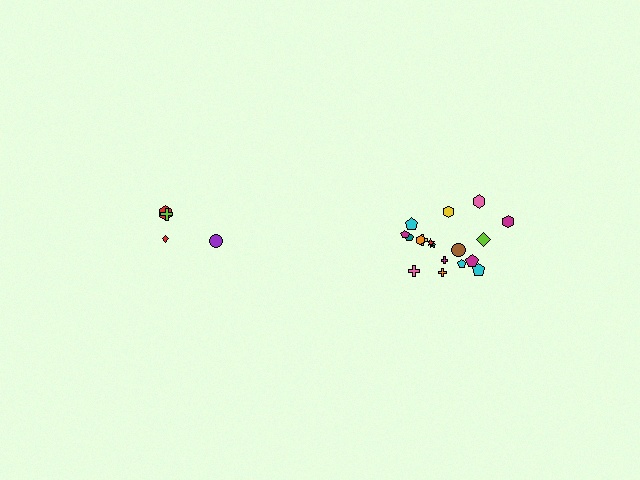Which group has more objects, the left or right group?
The right group.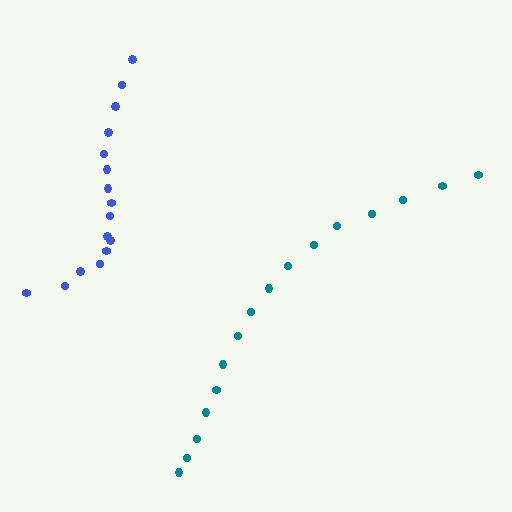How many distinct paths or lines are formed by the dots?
There are 2 distinct paths.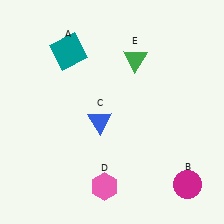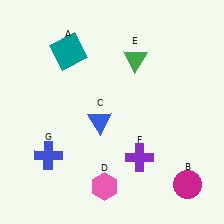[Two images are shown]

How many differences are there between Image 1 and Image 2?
There are 2 differences between the two images.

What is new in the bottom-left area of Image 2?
A blue cross (G) was added in the bottom-left area of Image 2.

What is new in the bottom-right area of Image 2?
A purple cross (F) was added in the bottom-right area of Image 2.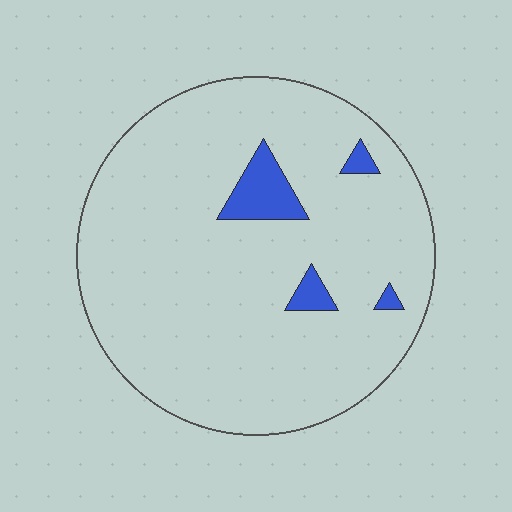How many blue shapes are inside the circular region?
4.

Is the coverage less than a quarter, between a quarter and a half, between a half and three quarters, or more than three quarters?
Less than a quarter.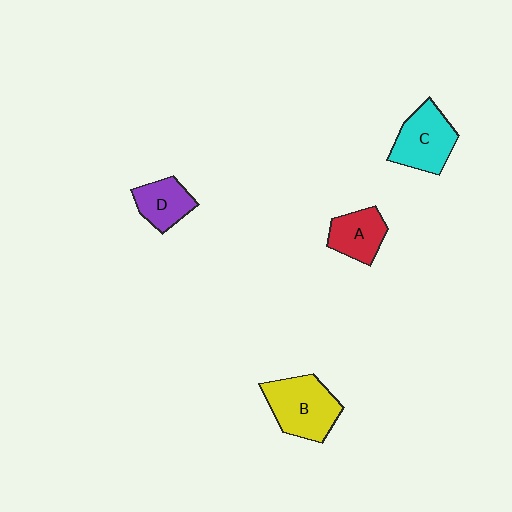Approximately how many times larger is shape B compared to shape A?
Approximately 1.6 times.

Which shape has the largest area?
Shape B (yellow).